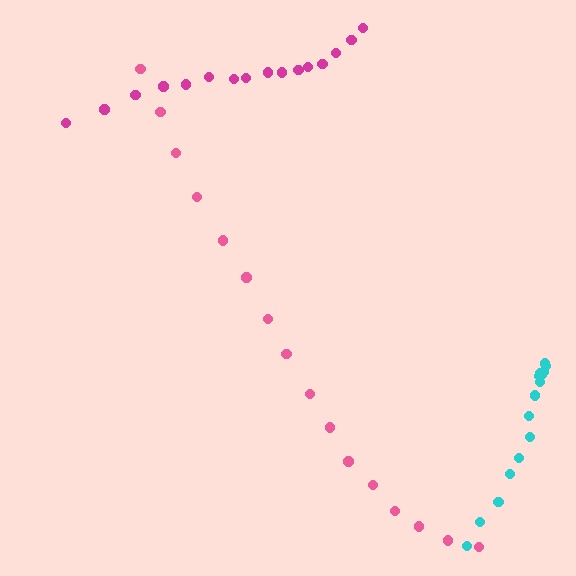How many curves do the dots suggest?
There are 3 distinct paths.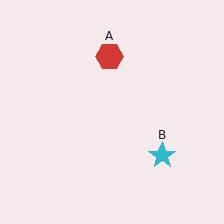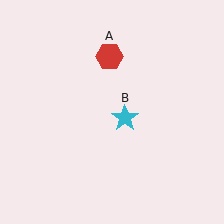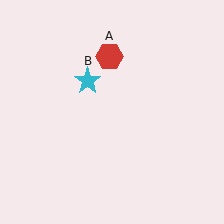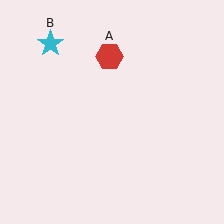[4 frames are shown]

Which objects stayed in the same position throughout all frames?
Red hexagon (object A) remained stationary.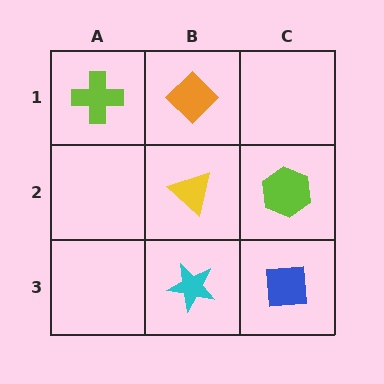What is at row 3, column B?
A cyan star.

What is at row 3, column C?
A blue square.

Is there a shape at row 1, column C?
No, that cell is empty.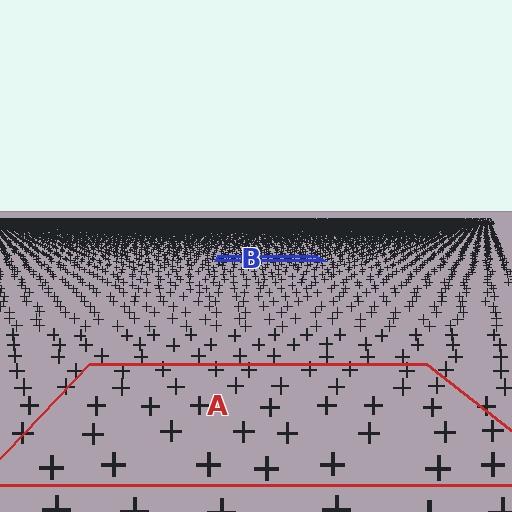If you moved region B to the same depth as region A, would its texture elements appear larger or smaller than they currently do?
They would appear larger. At a closer depth, the same texture elements are projected at a bigger on-screen size.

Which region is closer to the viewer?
Region A is closer. The texture elements there are larger and more spread out.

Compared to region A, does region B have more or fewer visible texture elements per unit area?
Region B has more texture elements per unit area — they are packed more densely because it is farther away.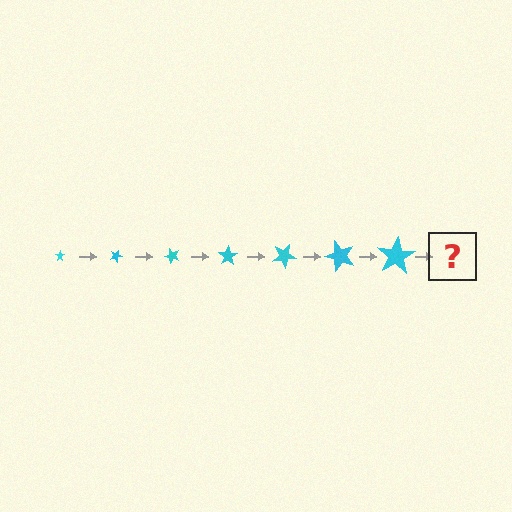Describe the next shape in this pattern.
It should be a star, larger than the previous one and rotated 175 degrees from the start.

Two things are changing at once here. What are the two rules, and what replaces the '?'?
The two rules are that the star grows larger each step and it rotates 25 degrees each step. The '?' should be a star, larger than the previous one and rotated 175 degrees from the start.